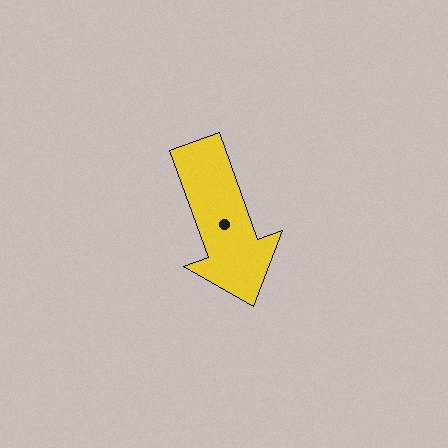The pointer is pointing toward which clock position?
Roughly 5 o'clock.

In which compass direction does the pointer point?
South.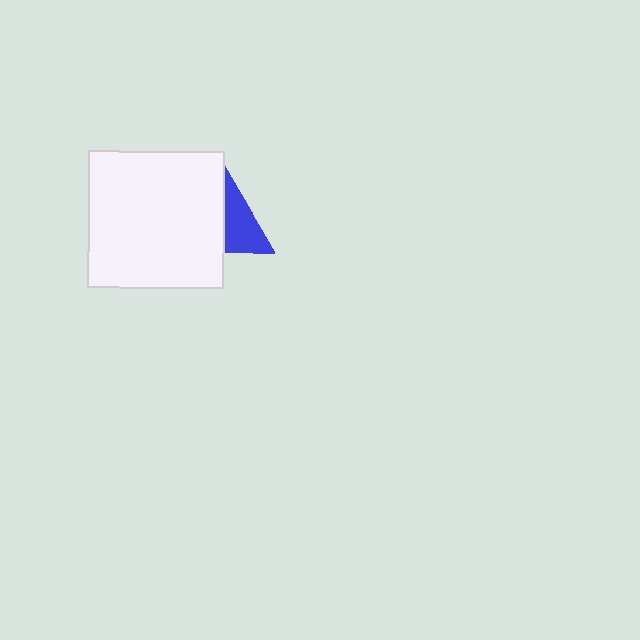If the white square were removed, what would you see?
You would see the complete blue triangle.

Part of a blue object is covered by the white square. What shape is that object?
It is a triangle.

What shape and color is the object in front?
The object in front is a white square.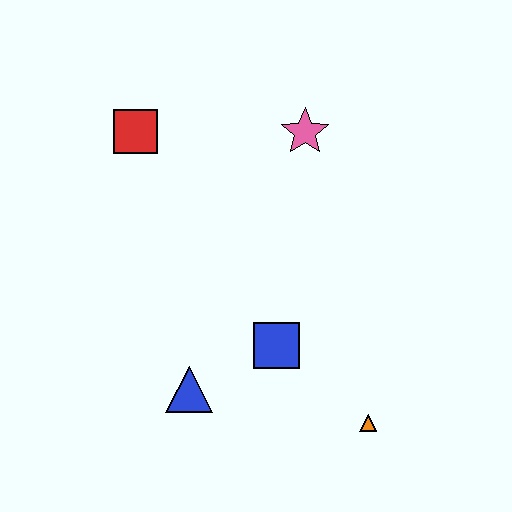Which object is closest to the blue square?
The blue triangle is closest to the blue square.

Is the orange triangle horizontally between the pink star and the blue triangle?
No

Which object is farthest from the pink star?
The orange triangle is farthest from the pink star.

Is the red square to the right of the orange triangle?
No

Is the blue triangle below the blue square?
Yes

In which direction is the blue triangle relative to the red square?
The blue triangle is below the red square.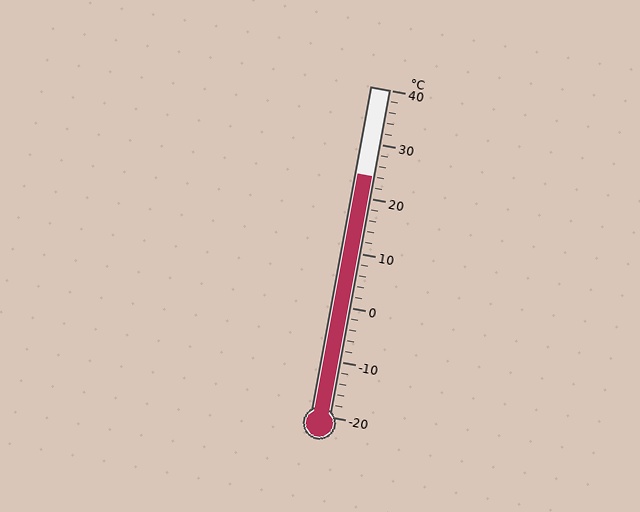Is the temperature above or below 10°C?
The temperature is above 10°C.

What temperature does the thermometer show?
The thermometer shows approximately 24°C.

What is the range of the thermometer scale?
The thermometer scale ranges from -20°C to 40°C.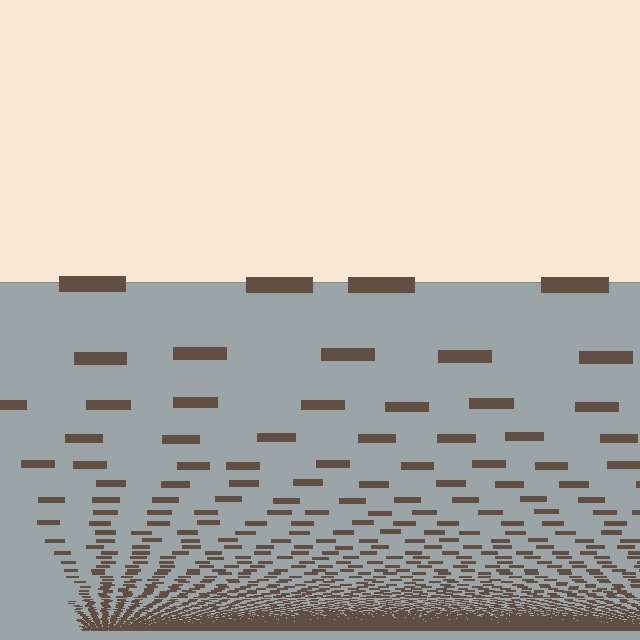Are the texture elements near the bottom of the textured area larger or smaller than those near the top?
Smaller. The gradient is inverted — elements near the bottom are smaller and denser.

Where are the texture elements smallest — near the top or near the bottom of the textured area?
Near the bottom.